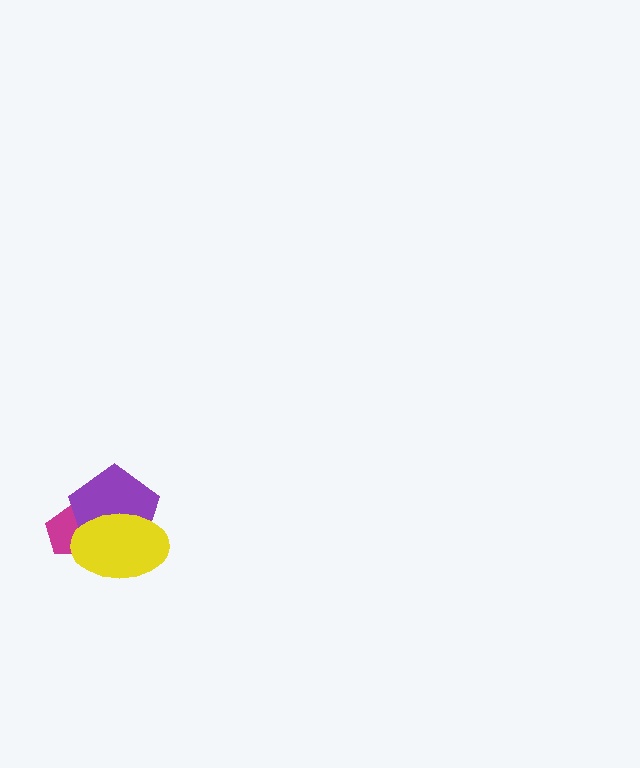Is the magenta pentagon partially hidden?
Yes, it is partially covered by another shape.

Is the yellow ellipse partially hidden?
No, no other shape covers it.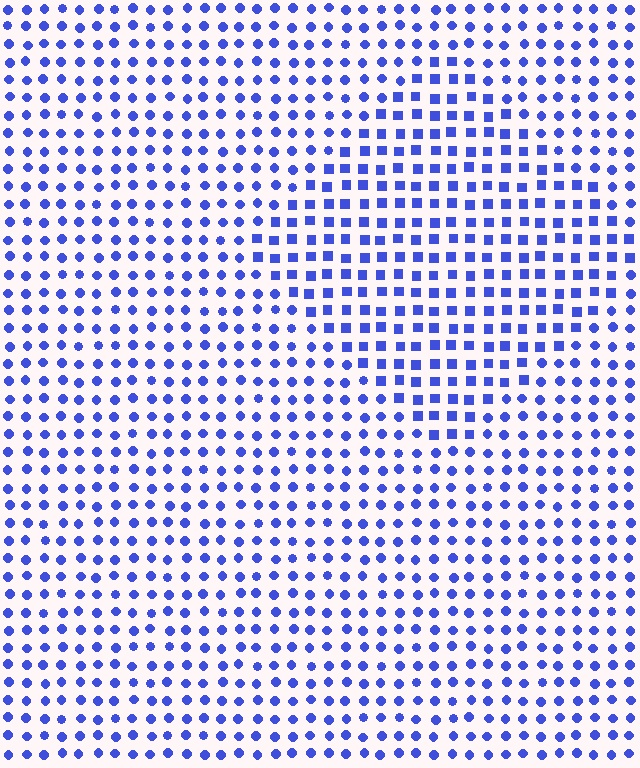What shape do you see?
I see a diamond.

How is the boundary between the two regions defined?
The boundary is defined by a change in element shape: squares inside vs. circles outside. All elements share the same color and spacing.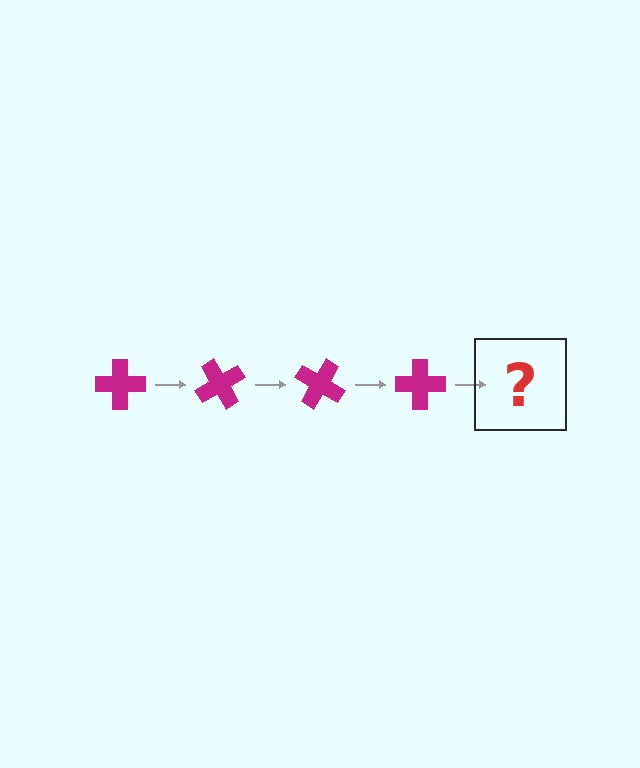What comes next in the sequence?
The next element should be a magenta cross rotated 240 degrees.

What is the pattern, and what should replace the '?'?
The pattern is that the cross rotates 60 degrees each step. The '?' should be a magenta cross rotated 240 degrees.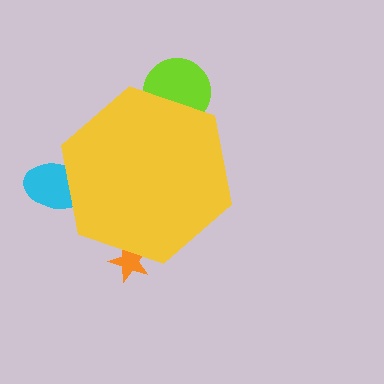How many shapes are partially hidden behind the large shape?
3 shapes are partially hidden.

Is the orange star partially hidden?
Yes, the orange star is partially hidden behind the yellow hexagon.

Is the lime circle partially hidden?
Yes, the lime circle is partially hidden behind the yellow hexagon.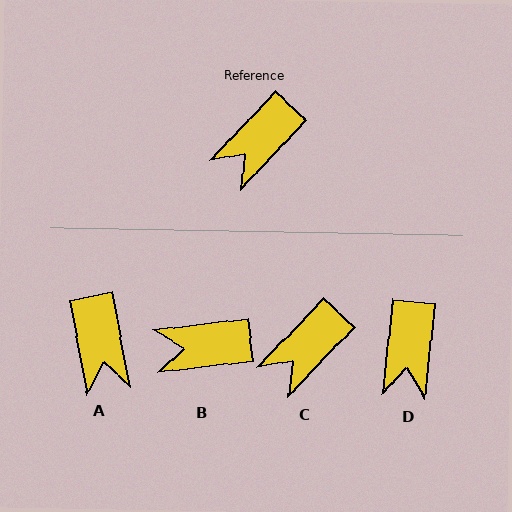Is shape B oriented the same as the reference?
No, it is off by about 40 degrees.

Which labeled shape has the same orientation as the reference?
C.